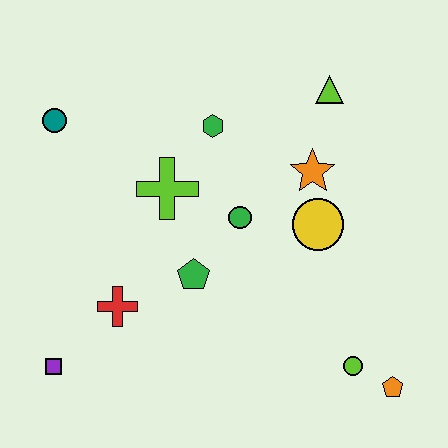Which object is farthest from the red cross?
The lime triangle is farthest from the red cross.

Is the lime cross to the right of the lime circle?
No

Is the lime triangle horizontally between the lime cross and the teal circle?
No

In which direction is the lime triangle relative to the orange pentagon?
The lime triangle is above the orange pentagon.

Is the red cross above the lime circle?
Yes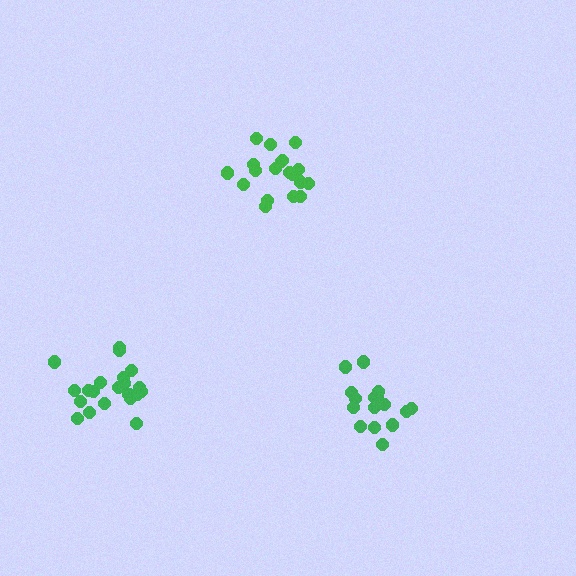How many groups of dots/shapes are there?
There are 3 groups.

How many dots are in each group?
Group 1: 16 dots, Group 2: 19 dots, Group 3: 21 dots (56 total).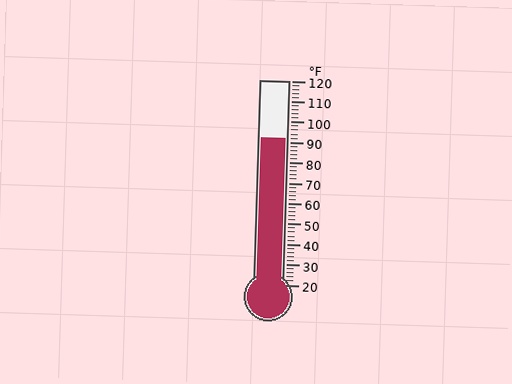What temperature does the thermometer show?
The thermometer shows approximately 92°F.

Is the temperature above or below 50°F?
The temperature is above 50°F.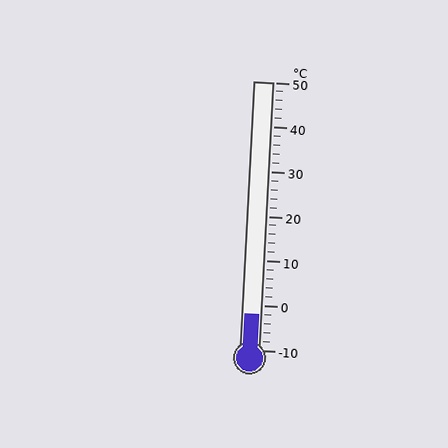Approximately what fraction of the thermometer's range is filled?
The thermometer is filled to approximately 15% of its range.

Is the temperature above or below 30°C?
The temperature is below 30°C.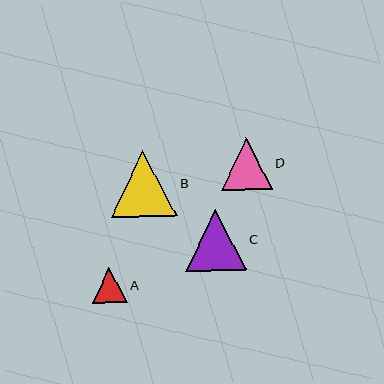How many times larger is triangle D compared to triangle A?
Triangle D is approximately 1.5 times the size of triangle A.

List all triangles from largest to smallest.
From largest to smallest: B, C, D, A.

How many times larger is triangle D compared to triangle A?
Triangle D is approximately 1.5 times the size of triangle A.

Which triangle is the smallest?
Triangle A is the smallest with a size of approximately 35 pixels.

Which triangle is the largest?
Triangle B is the largest with a size of approximately 66 pixels.